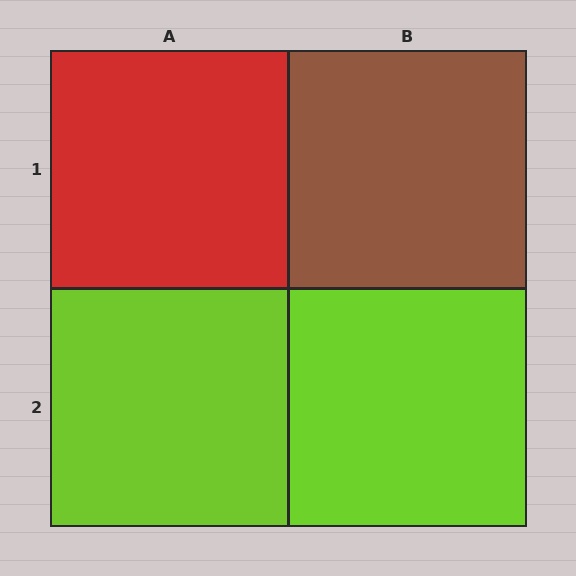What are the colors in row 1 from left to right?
Red, brown.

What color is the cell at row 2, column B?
Lime.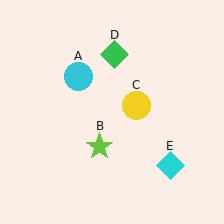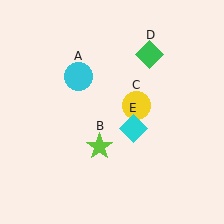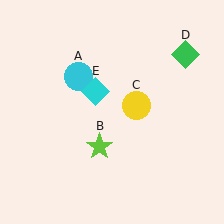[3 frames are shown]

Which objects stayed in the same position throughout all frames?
Cyan circle (object A) and lime star (object B) and yellow circle (object C) remained stationary.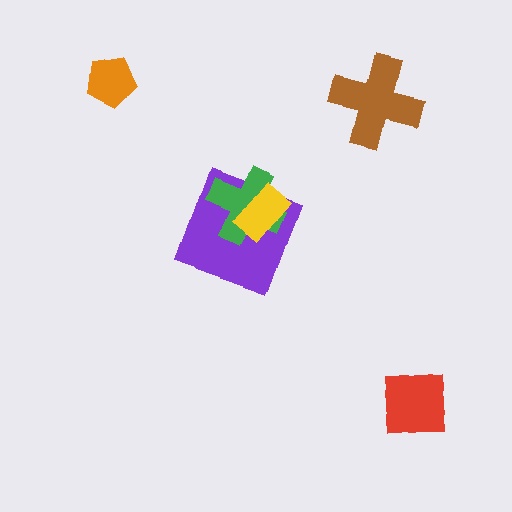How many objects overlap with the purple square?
2 objects overlap with the purple square.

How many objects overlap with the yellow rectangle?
2 objects overlap with the yellow rectangle.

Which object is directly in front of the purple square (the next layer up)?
The green cross is directly in front of the purple square.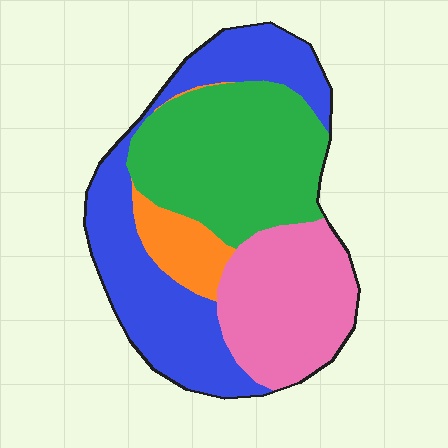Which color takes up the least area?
Orange, at roughly 10%.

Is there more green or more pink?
Green.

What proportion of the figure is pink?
Pink covers 25% of the figure.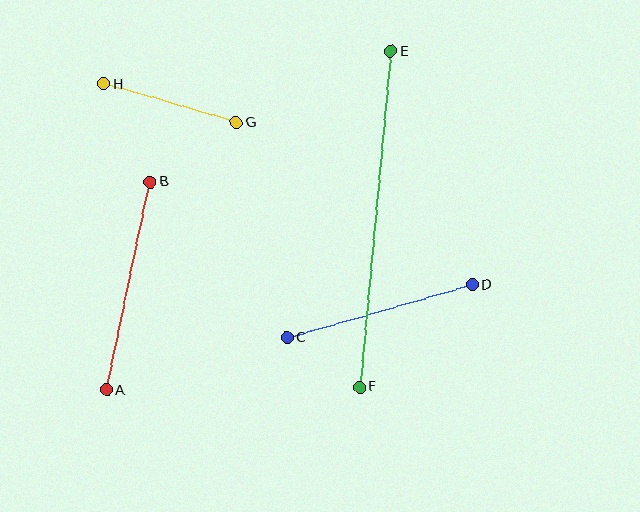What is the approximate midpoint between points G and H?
The midpoint is at approximately (170, 103) pixels.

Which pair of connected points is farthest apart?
Points E and F are farthest apart.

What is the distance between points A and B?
The distance is approximately 213 pixels.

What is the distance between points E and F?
The distance is approximately 337 pixels.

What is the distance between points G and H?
The distance is approximately 137 pixels.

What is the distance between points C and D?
The distance is approximately 193 pixels.